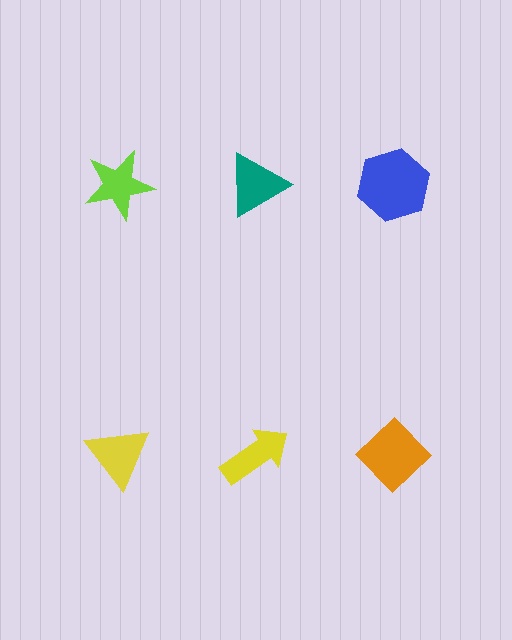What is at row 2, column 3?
An orange diamond.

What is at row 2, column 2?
A yellow arrow.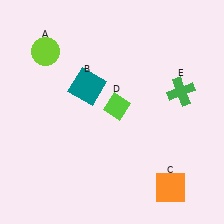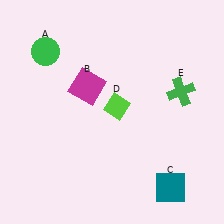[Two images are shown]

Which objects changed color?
A changed from lime to green. B changed from teal to magenta. C changed from orange to teal.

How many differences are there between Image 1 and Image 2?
There are 3 differences between the two images.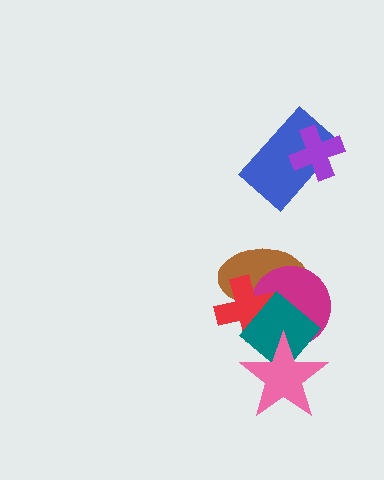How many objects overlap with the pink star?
2 objects overlap with the pink star.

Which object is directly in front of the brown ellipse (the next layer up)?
The magenta circle is directly in front of the brown ellipse.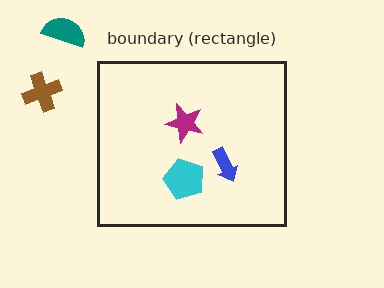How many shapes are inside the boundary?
3 inside, 2 outside.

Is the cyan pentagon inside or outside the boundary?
Inside.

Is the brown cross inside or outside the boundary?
Outside.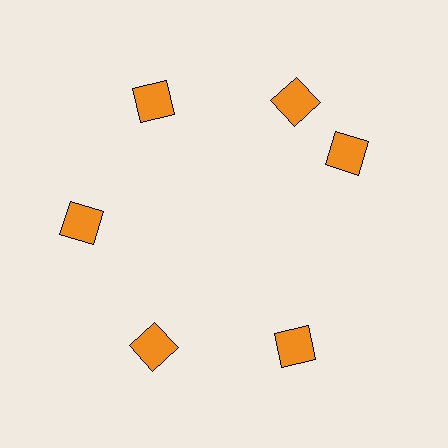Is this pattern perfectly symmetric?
No. The 6 orange diamonds are arranged in a ring, but one element near the 3 o'clock position is rotated out of alignment along the ring, breaking the 6-fold rotational symmetry.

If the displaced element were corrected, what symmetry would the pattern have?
It would have 6-fold rotational symmetry — the pattern would map onto itself every 60 degrees.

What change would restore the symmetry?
The symmetry would be restored by rotating it back into even spacing with its neighbors so that all 6 diamonds sit at equal angles and equal distance from the center.